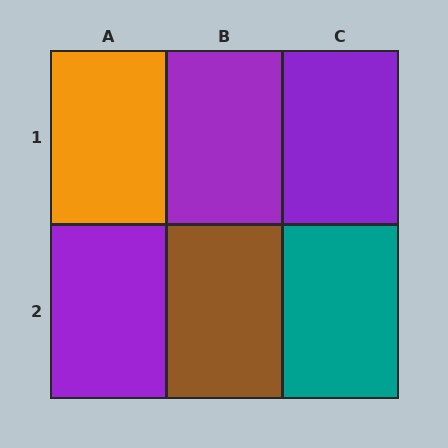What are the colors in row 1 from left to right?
Orange, purple, purple.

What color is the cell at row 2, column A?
Purple.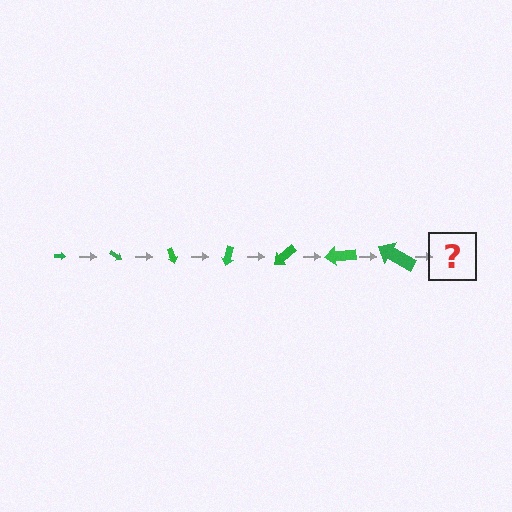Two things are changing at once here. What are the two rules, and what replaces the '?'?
The two rules are that the arrow grows larger each step and it rotates 35 degrees each step. The '?' should be an arrow, larger than the previous one and rotated 245 degrees from the start.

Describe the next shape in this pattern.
It should be an arrow, larger than the previous one and rotated 245 degrees from the start.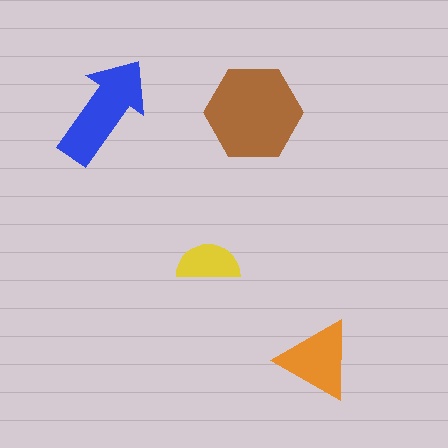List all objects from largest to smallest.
The brown hexagon, the blue arrow, the orange triangle, the yellow semicircle.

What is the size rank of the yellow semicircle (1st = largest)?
4th.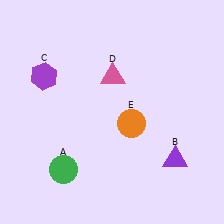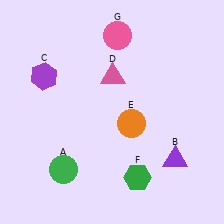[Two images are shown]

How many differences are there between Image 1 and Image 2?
There are 2 differences between the two images.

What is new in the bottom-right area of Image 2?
A green hexagon (F) was added in the bottom-right area of Image 2.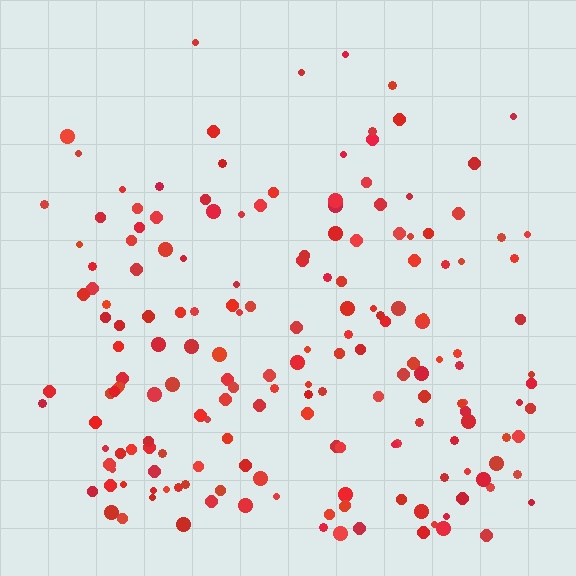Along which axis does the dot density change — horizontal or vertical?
Vertical.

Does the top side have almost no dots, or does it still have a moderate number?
Still a moderate number, just noticeably fewer than the bottom.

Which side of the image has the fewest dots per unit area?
The top.